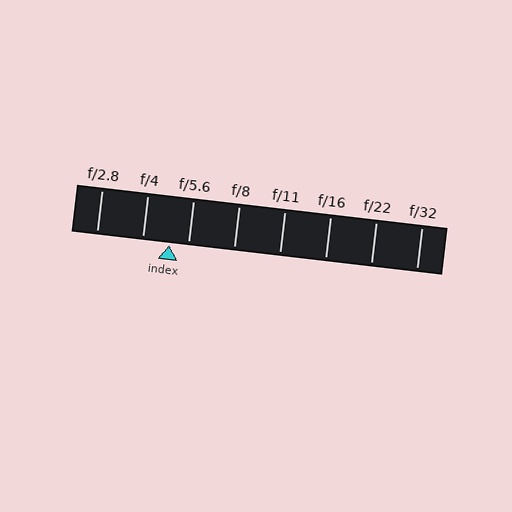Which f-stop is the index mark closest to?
The index mark is closest to f/5.6.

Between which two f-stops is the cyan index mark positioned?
The index mark is between f/4 and f/5.6.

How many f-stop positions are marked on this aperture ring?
There are 8 f-stop positions marked.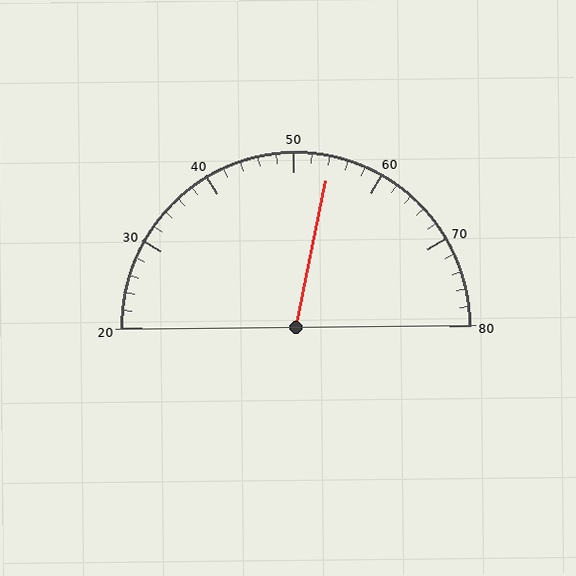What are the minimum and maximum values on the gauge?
The gauge ranges from 20 to 80.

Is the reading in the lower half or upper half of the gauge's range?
The reading is in the upper half of the range (20 to 80).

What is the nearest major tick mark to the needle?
The nearest major tick mark is 50.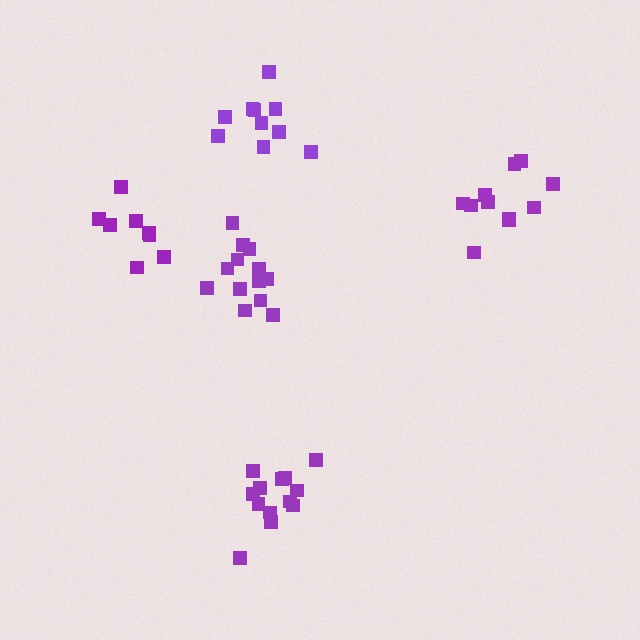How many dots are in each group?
Group 1: 10 dots, Group 2: 13 dots, Group 3: 13 dots, Group 4: 11 dots, Group 5: 8 dots (55 total).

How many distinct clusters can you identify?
There are 5 distinct clusters.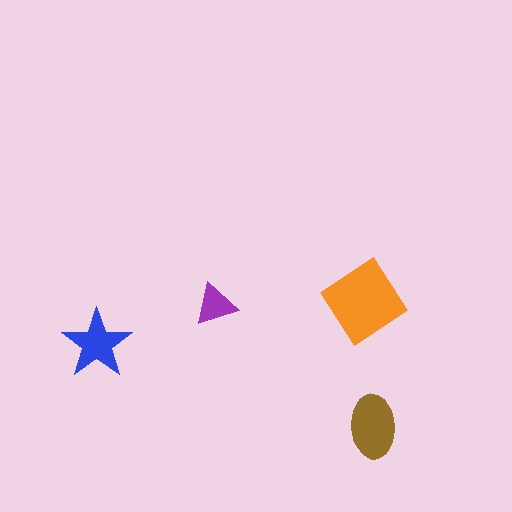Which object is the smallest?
The purple triangle.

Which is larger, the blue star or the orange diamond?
The orange diamond.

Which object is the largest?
The orange diamond.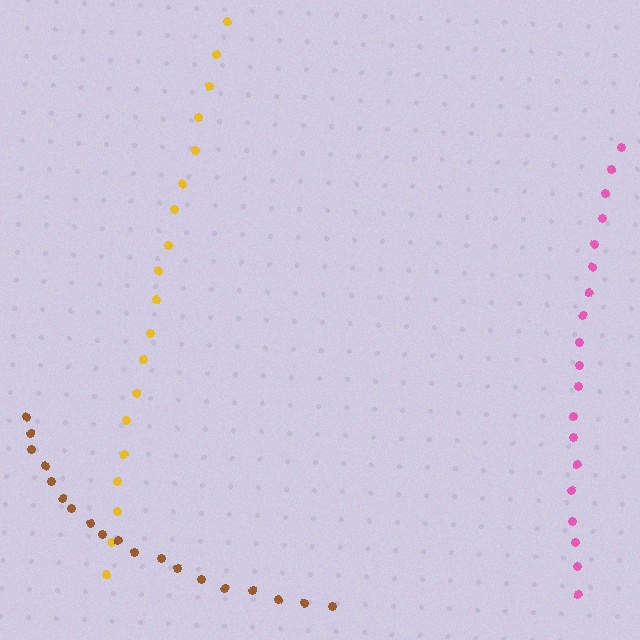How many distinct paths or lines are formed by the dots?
There are 3 distinct paths.